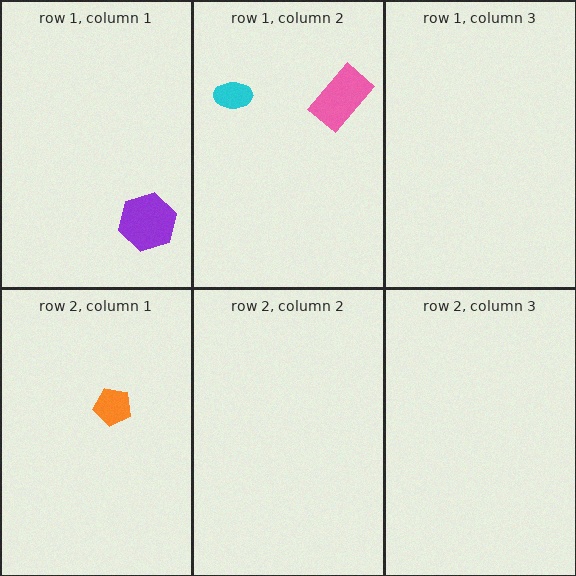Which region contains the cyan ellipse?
The row 1, column 2 region.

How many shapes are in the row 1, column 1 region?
1.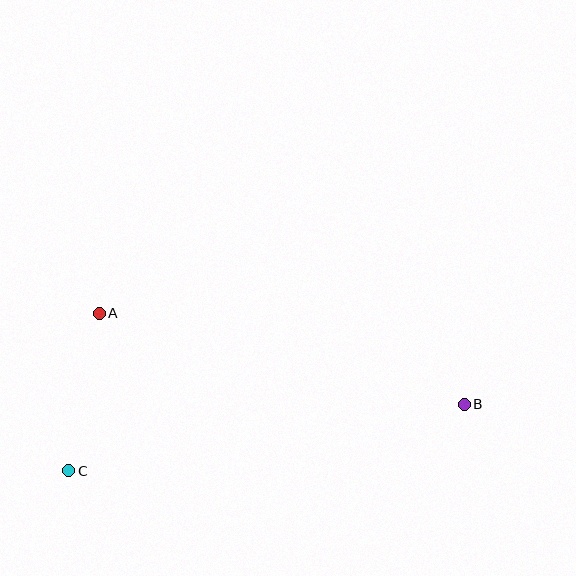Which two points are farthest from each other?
Points B and C are farthest from each other.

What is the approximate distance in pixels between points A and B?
The distance between A and B is approximately 376 pixels.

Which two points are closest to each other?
Points A and C are closest to each other.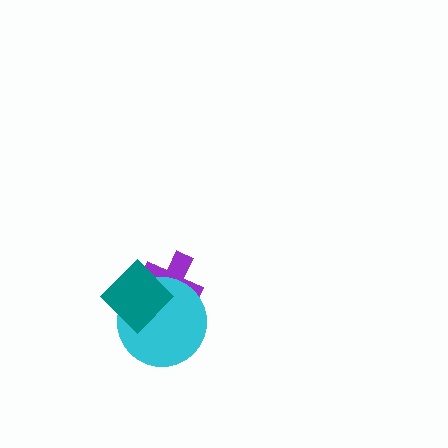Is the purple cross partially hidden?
Yes, it is partially covered by another shape.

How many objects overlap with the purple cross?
2 objects overlap with the purple cross.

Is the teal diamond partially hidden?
No, no other shape covers it.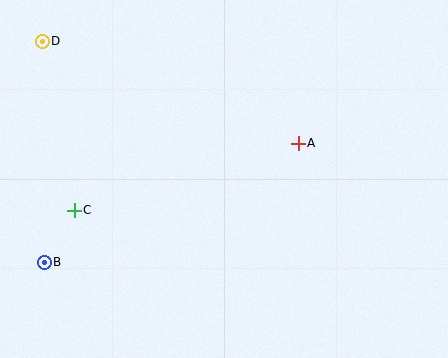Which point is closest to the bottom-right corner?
Point A is closest to the bottom-right corner.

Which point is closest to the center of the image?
Point A at (298, 143) is closest to the center.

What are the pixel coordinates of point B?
Point B is at (44, 262).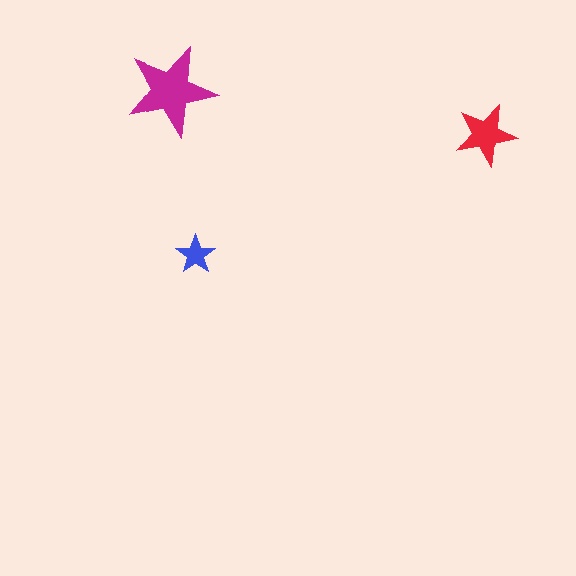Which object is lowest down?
The blue star is bottommost.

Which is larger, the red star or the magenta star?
The magenta one.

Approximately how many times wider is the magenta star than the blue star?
About 2.5 times wider.